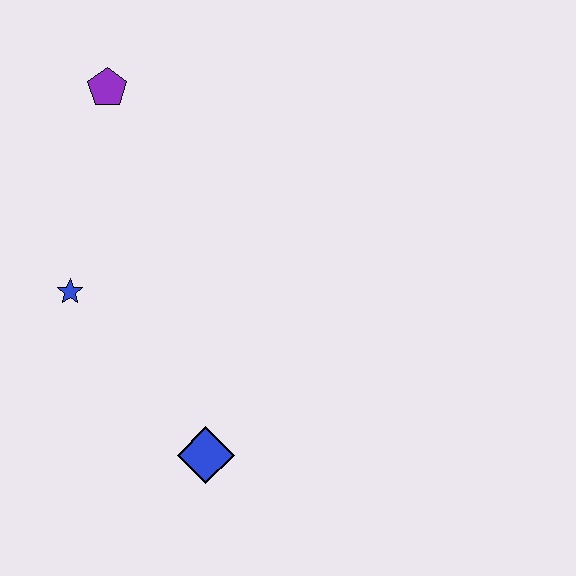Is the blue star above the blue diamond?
Yes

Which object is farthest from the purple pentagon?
The blue diamond is farthest from the purple pentagon.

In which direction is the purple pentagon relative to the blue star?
The purple pentagon is above the blue star.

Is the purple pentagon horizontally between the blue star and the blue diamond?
Yes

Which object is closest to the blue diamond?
The blue star is closest to the blue diamond.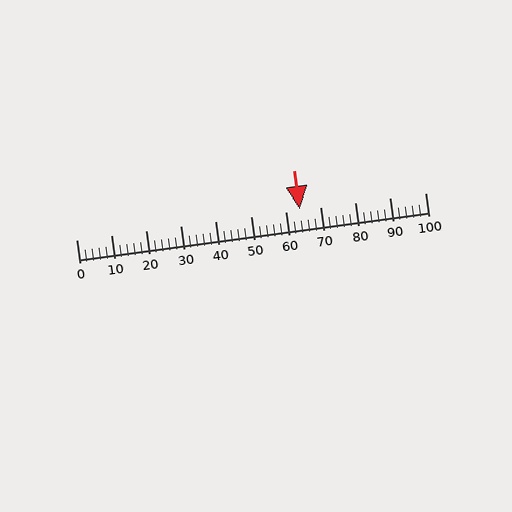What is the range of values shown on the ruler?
The ruler shows values from 0 to 100.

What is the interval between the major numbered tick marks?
The major tick marks are spaced 10 units apart.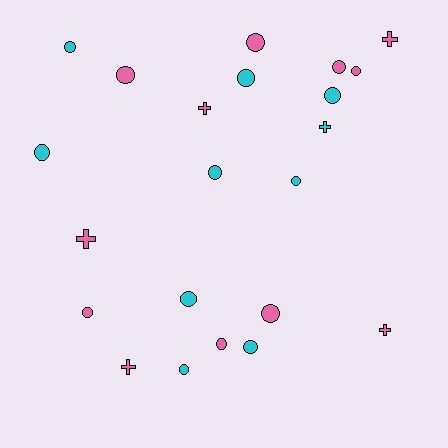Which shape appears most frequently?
Circle, with 16 objects.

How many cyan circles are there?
There are 9 cyan circles.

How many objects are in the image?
There are 22 objects.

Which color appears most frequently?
Pink, with 12 objects.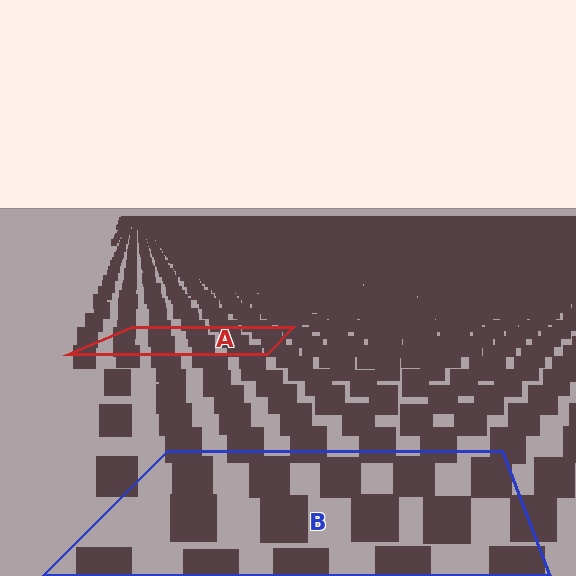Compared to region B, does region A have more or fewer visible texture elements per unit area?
Region A has more texture elements per unit area — they are packed more densely because it is farther away.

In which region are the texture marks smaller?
The texture marks are smaller in region A, because it is farther away.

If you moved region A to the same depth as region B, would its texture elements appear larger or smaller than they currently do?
They would appear larger. At a closer depth, the same texture elements are projected at a bigger on-screen size.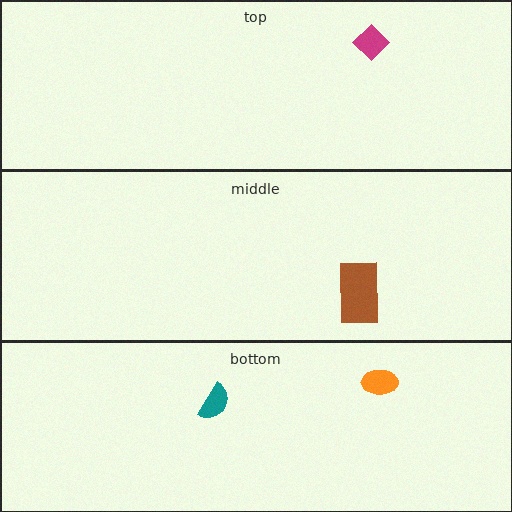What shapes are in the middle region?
The brown rectangle.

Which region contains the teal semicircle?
The bottom region.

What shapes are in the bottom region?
The teal semicircle, the orange ellipse.